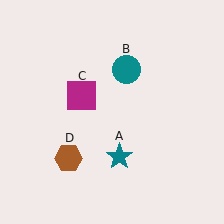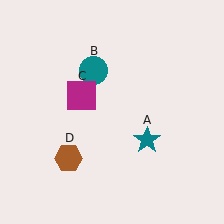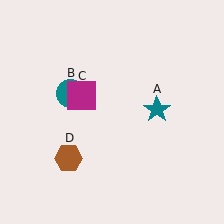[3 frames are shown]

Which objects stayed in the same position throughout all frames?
Magenta square (object C) and brown hexagon (object D) remained stationary.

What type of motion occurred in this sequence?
The teal star (object A), teal circle (object B) rotated counterclockwise around the center of the scene.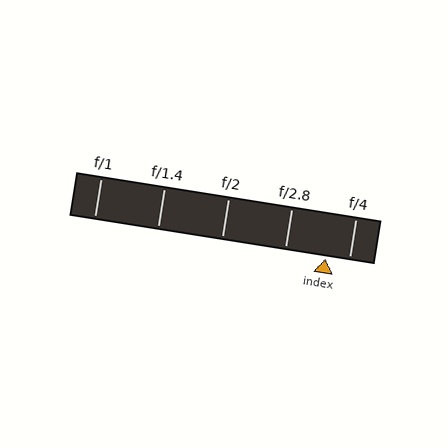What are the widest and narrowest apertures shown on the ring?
The widest aperture shown is f/1 and the narrowest is f/4.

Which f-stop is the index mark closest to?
The index mark is closest to f/4.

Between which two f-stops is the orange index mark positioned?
The index mark is between f/2.8 and f/4.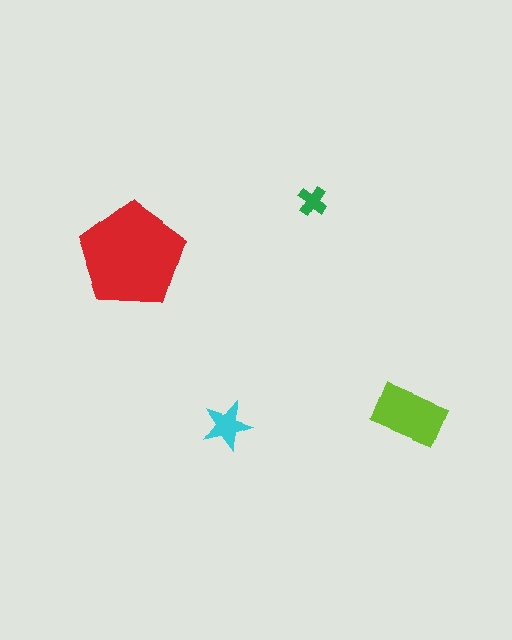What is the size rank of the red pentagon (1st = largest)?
1st.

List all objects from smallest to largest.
The green cross, the cyan star, the lime rectangle, the red pentagon.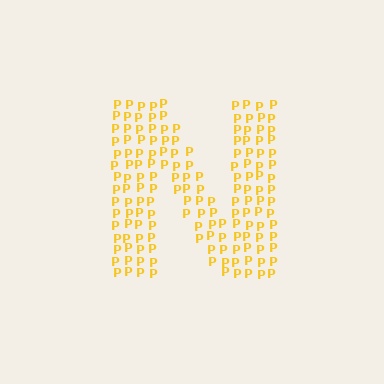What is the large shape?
The large shape is the letter N.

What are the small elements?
The small elements are letter P's.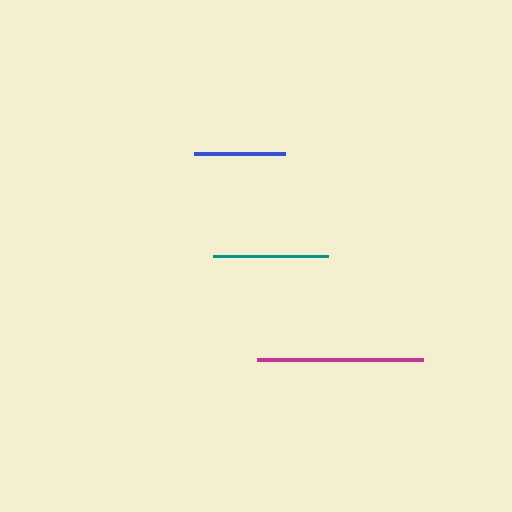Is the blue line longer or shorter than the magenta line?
The magenta line is longer than the blue line.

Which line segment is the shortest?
The blue line is the shortest at approximately 91 pixels.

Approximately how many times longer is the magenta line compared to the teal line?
The magenta line is approximately 1.4 times the length of the teal line.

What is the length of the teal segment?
The teal segment is approximately 115 pixels long.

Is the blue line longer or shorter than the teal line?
The teal line is longer than the blue line.